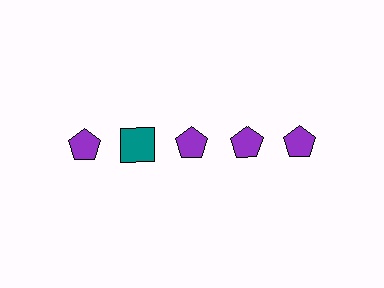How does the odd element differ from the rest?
It differs in both color (teal instead of purple) and shape (square instead of pentagon).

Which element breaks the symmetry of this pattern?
The teal square in the top row, second from left column breaks the symmetry. All other shapes are purple pentagons.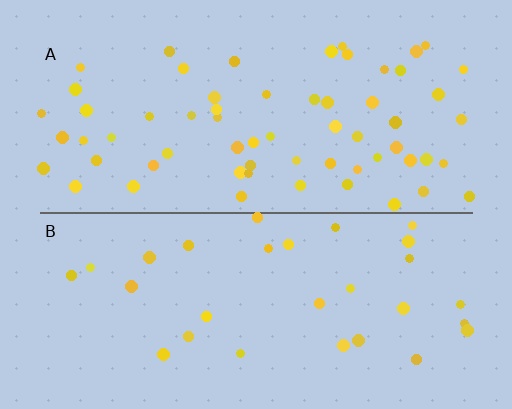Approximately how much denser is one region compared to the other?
Approximately 2.1× — region A over region B.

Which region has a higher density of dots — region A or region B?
A (the top).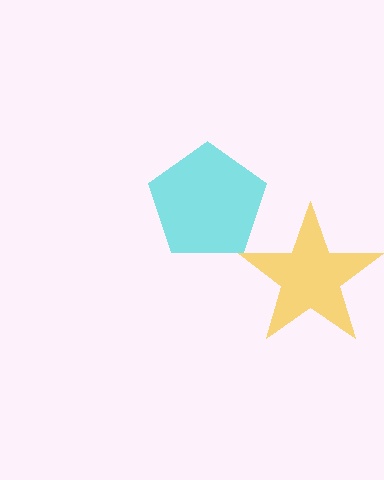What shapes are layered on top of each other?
The layered shapes are: a yellow star, a cyan pentagon.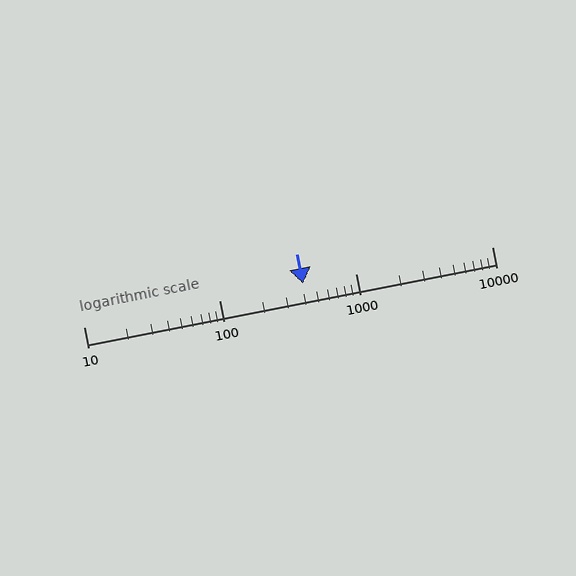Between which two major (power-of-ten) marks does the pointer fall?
The pointer is between 100 and 1000.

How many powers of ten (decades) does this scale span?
The scale spans 3 decades, from 10 to 10000.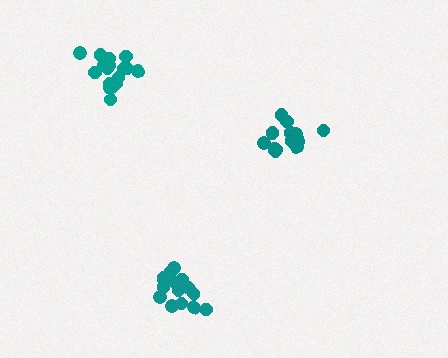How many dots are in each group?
Group 1: 19 dots, Group 2: 17 dots, Group 3: 14 dots (50 total).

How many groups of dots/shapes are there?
There are 3 groups.